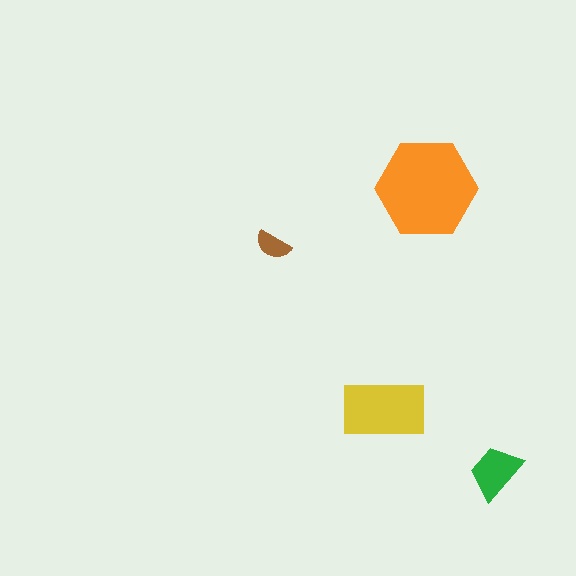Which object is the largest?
The orange hexagon.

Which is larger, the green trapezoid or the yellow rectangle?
The yellow rectangle.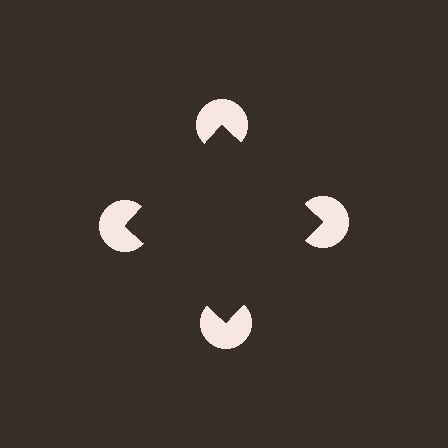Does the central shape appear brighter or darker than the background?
It typically appears slightly darker than the background, even though no actual brightness change is drawn.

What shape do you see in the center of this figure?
An illusory square — its edges are inferred from the aligned wedge cuts in the pac-man discs, not physically drawn.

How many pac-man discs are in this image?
There are 4 — one at each vertex of the illusory square.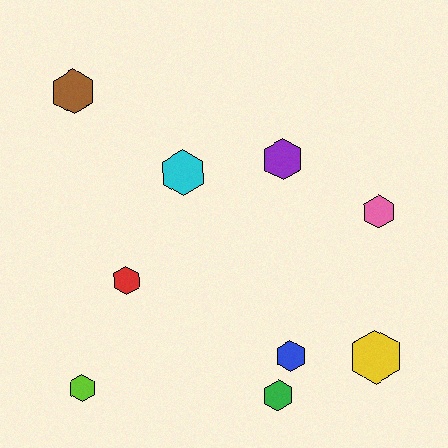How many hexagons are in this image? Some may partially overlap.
There are 9 hexagons.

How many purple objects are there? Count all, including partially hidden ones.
There is 1 purple object.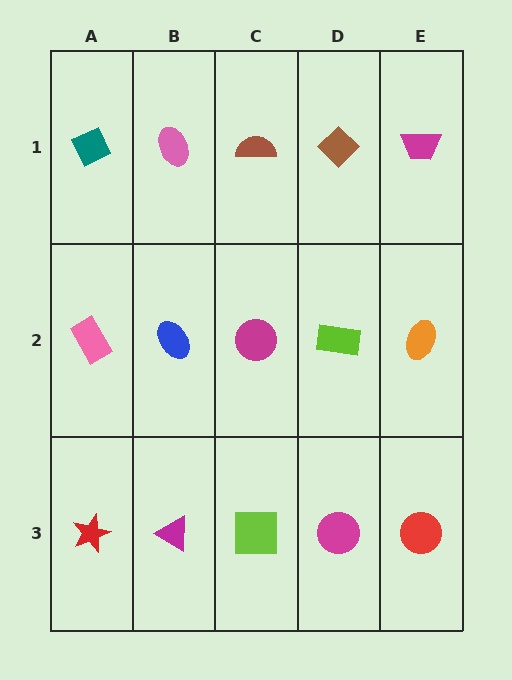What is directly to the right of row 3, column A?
A magenta triangle.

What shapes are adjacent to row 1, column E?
An orange ellipse (row 2, column E), a brown diamond (row 1, column D).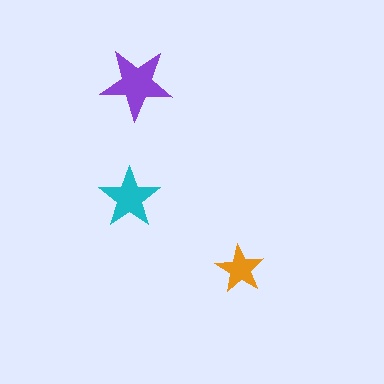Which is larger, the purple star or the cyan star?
The purple one.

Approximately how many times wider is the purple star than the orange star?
About 1.5 times wider.